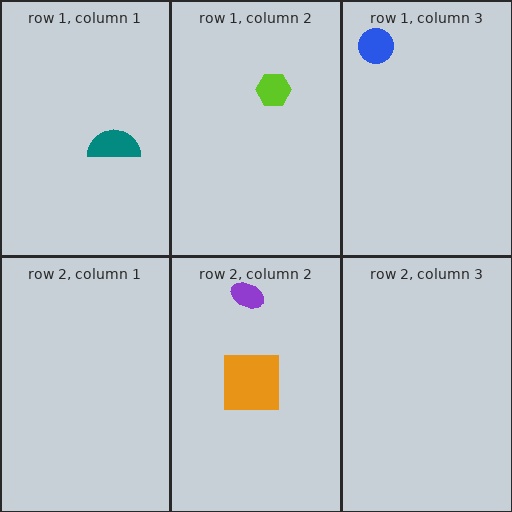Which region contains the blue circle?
The row 1, column 3 region.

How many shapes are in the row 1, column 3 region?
1.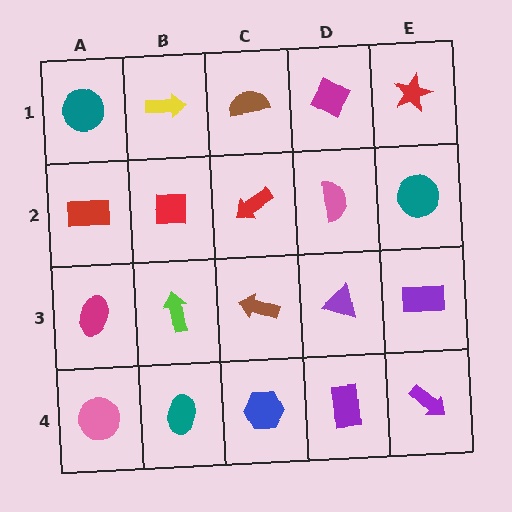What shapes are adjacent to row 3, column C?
A red arrow (row 2, column C), a blue hexagon (row 4, column C), a lime arrow (row 3, column B), a purple triangle (row 3, column D).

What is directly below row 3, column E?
A purple arrow.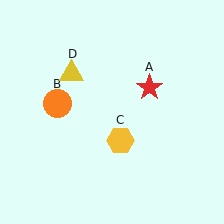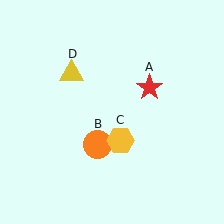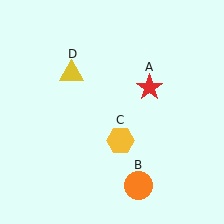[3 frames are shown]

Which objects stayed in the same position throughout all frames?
Red star (object A) and yellow hexagon (object C) and yellow triangle (object D) remained stationary.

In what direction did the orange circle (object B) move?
The orange circle (object B) moved down and to the right.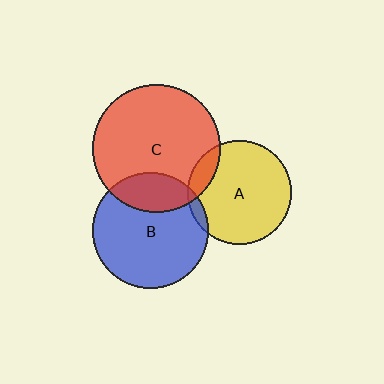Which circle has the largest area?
Circle C (red).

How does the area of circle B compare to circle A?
Approximately 1.3 times.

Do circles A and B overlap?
Yes.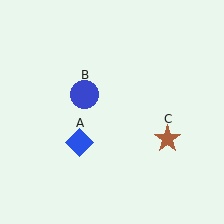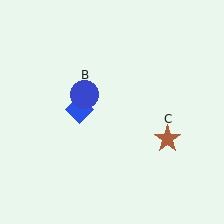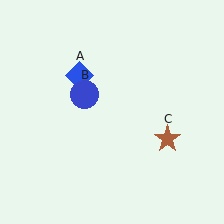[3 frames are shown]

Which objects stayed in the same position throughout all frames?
Blue circle (object B) and brown star (object C) remained stationary.